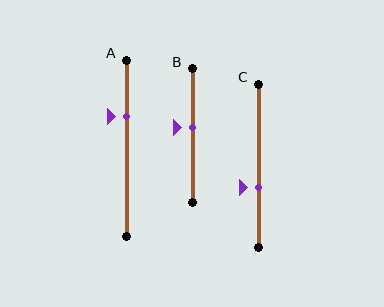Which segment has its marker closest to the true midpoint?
Segment B has its marker closest to the true midpoint.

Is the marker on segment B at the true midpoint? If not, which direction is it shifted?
No, the marker on segment B is shifted upward by about 6% of the segment length.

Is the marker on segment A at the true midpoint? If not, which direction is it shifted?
No, the marker on segment A is shifted upward by about 18% of the segment length.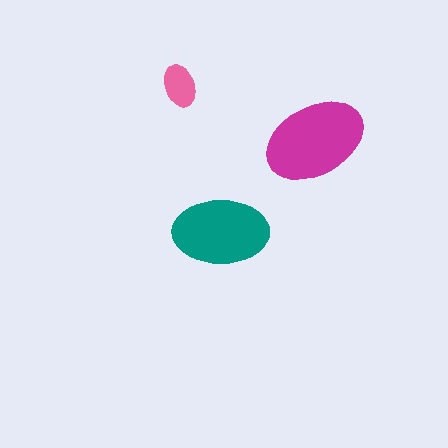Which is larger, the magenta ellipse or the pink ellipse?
The magenta one.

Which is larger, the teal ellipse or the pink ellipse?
The teal one.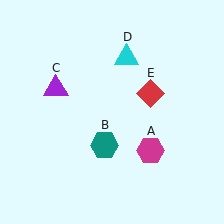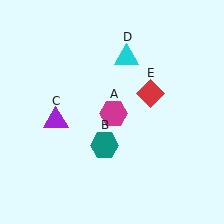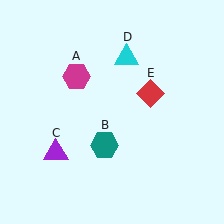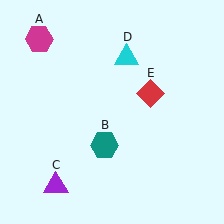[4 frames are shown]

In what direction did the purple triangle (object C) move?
The purple triangle (object C) moved down.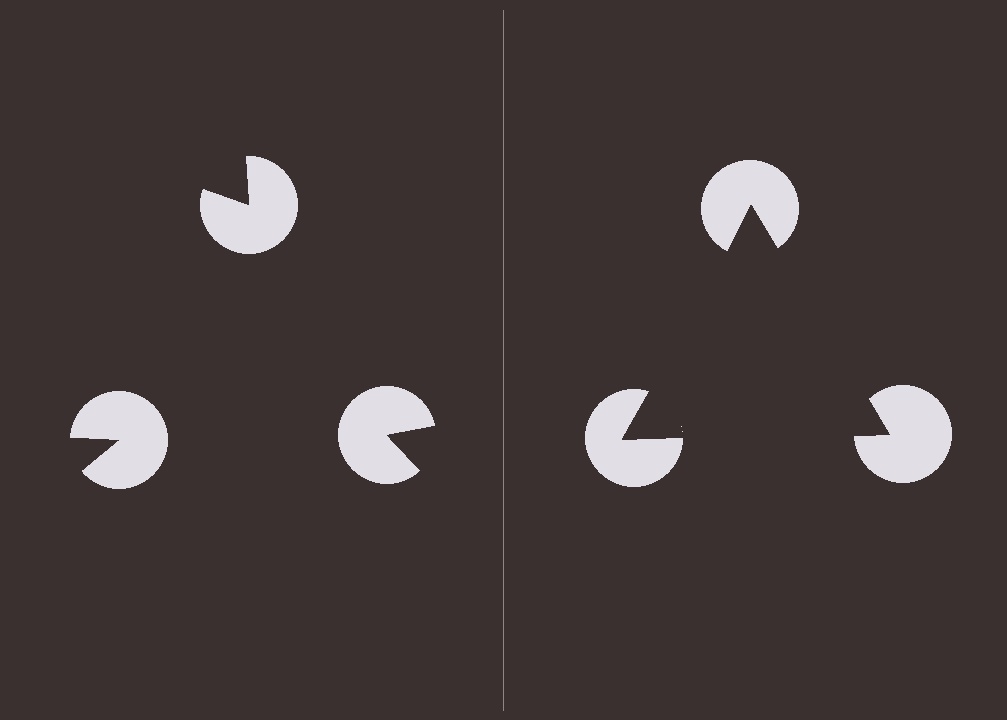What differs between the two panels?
The pac-man discs are positioned identically on both sides; only the wedge orientations differ. On the right they align to a triangle; on the left they are misaligned.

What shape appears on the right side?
An illusory triangle.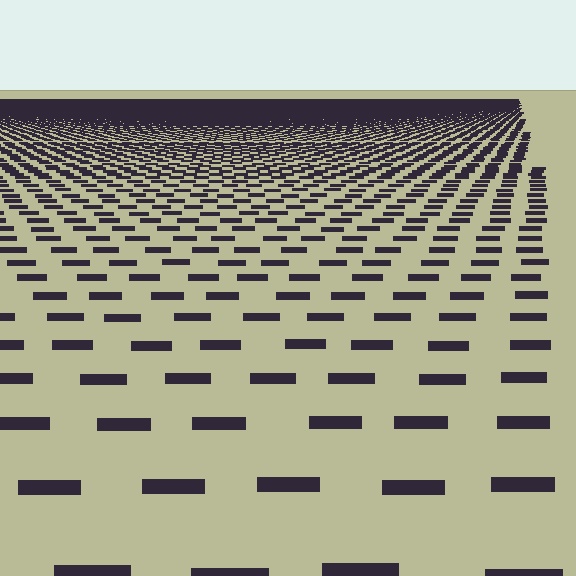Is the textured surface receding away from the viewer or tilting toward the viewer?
The surface is receding away from the viewer. Texture elements get smaller and denser toward the top.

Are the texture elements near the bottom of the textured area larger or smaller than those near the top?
Larger. Near the bottom, elements are closer to the viewer and appear at a bigger on-screen size.